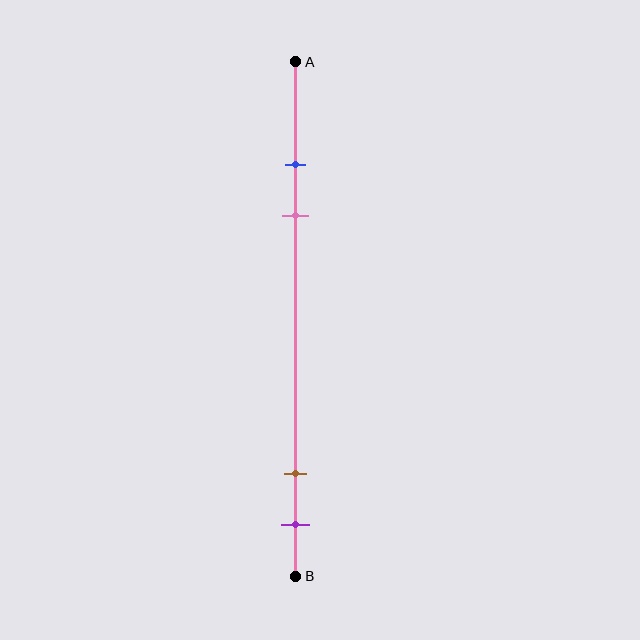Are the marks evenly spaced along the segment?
No, the marks are not evenly spaced.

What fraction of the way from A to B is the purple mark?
The purple mark is approximately 90% (0.9) of the way from A to B.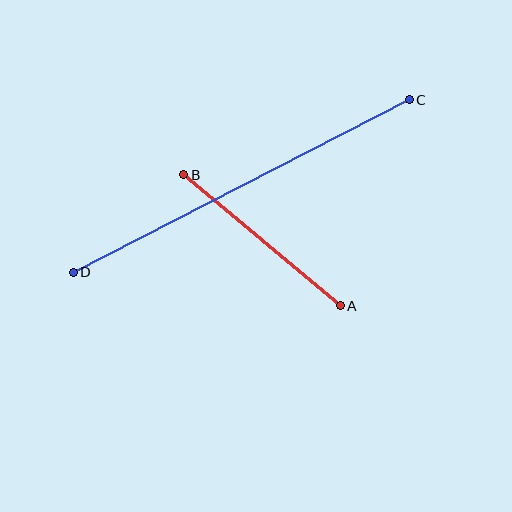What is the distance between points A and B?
The distance is approximately 204 pixels.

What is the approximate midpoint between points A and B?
The midpoint is at approximately (262, 240) pixels.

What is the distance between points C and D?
The distance is approximately 378 pixels.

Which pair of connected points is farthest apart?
Points C and D are farthest apart.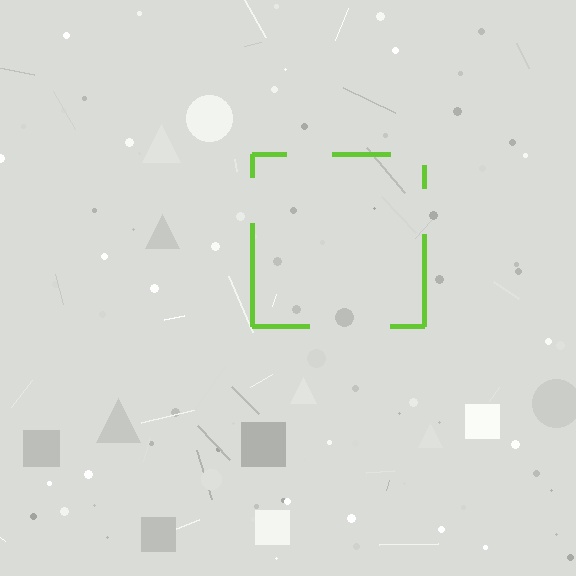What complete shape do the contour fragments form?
The contour fragments form a square.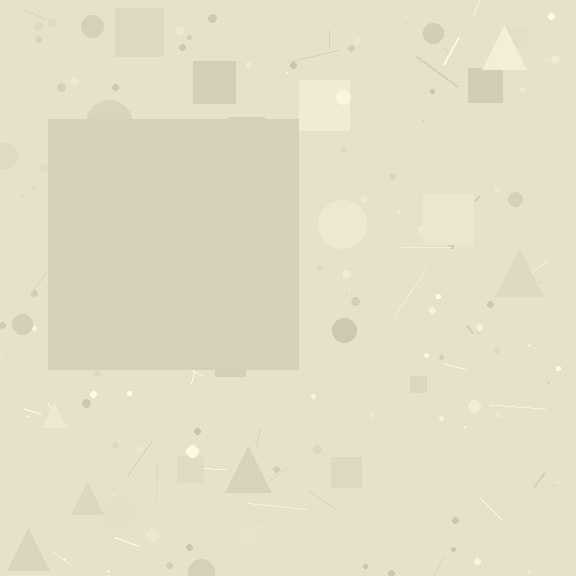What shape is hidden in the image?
A square is hidden in the image.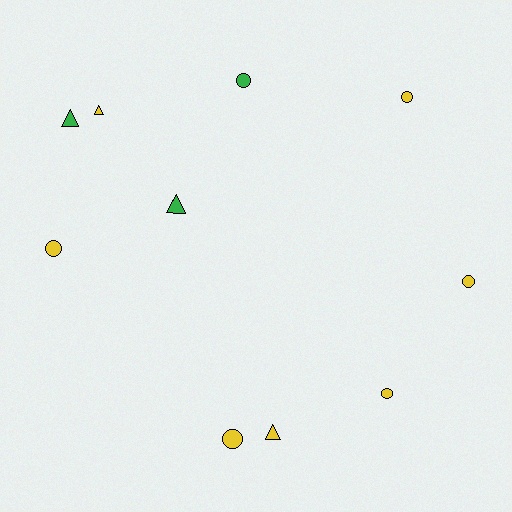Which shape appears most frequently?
Circle, with 6 objects.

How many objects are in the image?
There are 10 objects.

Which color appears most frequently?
Yellow, with 7 objects.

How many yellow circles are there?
There are 5 yellow circles.